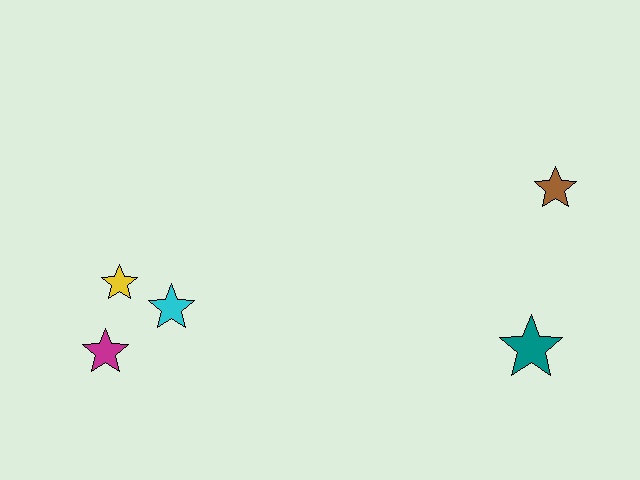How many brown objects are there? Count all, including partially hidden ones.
There is 1 brown object.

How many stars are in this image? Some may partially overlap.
There are 5 stars.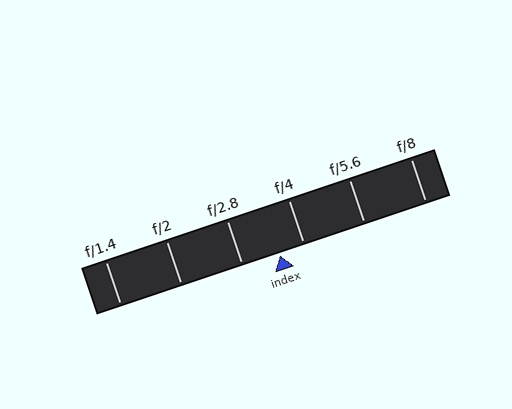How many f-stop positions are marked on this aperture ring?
There are 6 f-stop positions marked.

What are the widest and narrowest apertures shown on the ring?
The widest aperture shown is f/1.4 and the narrowest is f/8.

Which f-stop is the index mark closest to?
The index mark is closest to f/4.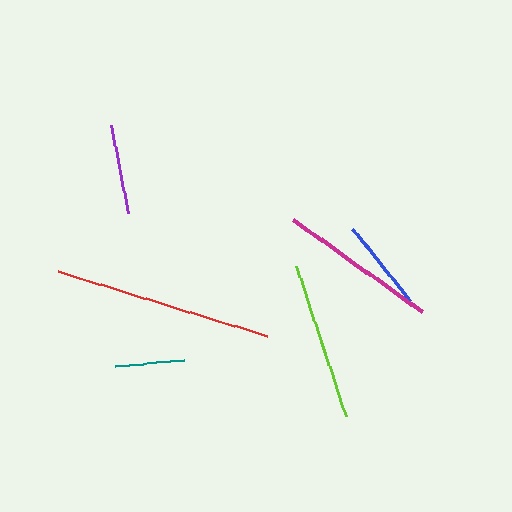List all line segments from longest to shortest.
From longest to shortest: red, magenta, lime, blue, purple, teal.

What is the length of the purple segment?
The purple segment is approximately 88 pixels long.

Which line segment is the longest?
The red line is the longest at approximately 219 pixels.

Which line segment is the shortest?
The teal line is the shortest at approximately 69 pixels.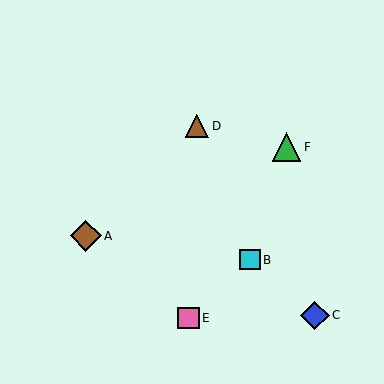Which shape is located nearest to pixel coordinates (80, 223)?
The brown diamond (labeled A) at (86, 236) is nearest to that location.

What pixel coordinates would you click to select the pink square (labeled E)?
Click at (188, 318) to select the pink square E.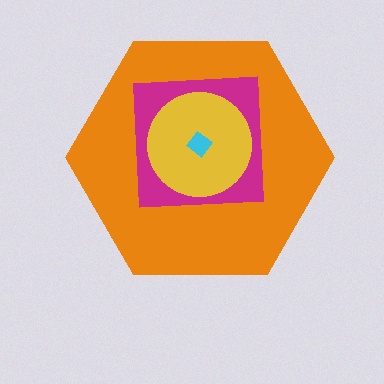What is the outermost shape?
The orange hexagon.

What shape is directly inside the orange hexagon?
The magenta square.